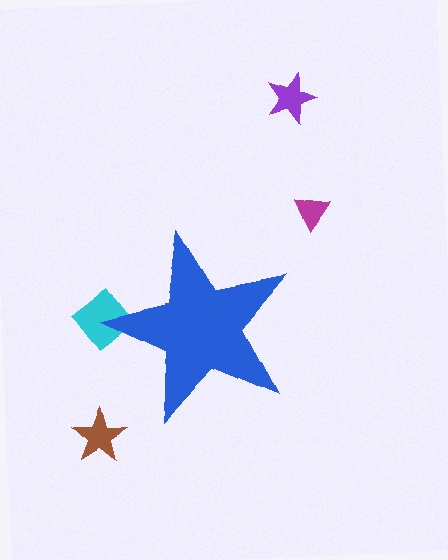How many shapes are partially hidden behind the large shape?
1 shape is partially hidden.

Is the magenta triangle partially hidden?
No, the magenta triangle is fully visible.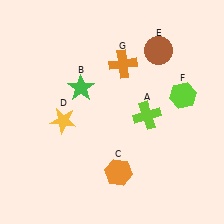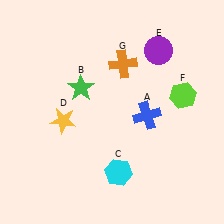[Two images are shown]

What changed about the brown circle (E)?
In Image 1, E is brown. In Image 2, it changed to purple.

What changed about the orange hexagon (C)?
In Image 1, C is orange. In Image 2, it changed to cyan.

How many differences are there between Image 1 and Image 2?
There are 3 differences between the two images.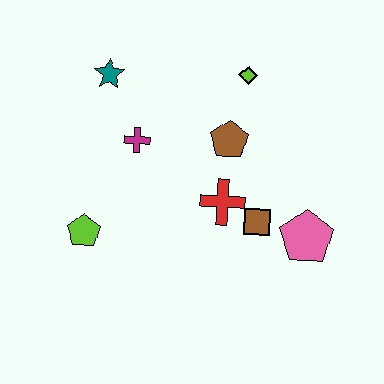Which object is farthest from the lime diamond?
The lime pentagon is farthest from the lime diamond.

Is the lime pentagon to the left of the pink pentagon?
Yes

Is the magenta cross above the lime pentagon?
Yes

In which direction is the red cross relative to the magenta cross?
The red cross is to the right of the magenta cross.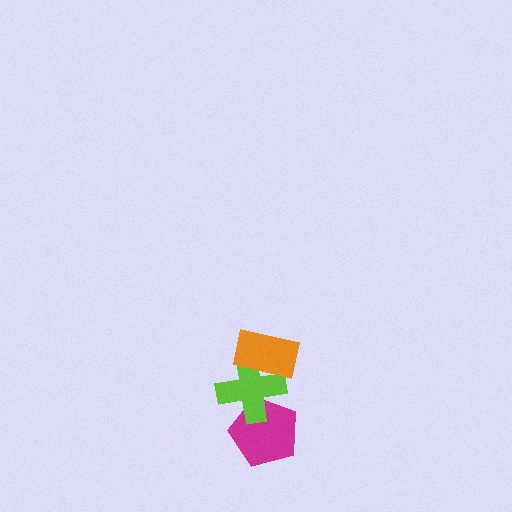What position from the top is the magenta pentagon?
The magenta pentagon is 3rd from the top.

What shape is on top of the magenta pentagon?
The lime cross is on top of the magenta pentagon.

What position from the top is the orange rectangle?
The orange rectangle is 1st from the top.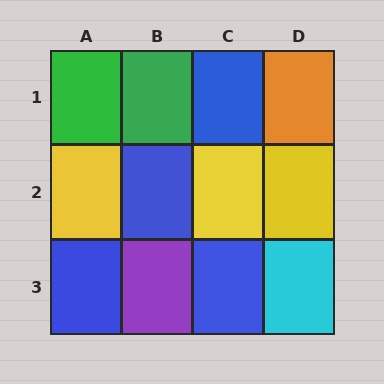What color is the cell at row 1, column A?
Green.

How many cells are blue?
4 cells are blue.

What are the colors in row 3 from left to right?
Blue, purple, blue, cyan.